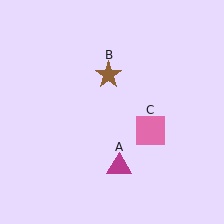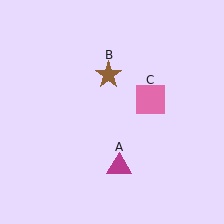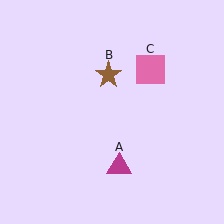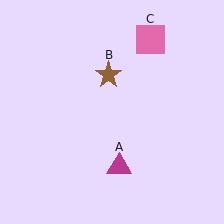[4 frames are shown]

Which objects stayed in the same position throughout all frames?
Magenta triangle (object A) and brown star (object B) remained stationary.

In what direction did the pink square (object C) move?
The pink square (object C) moved up.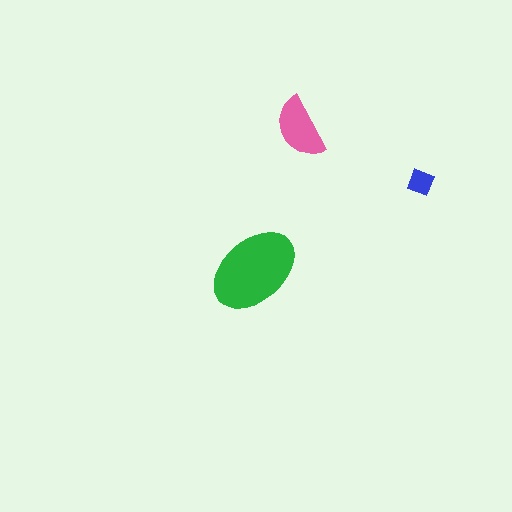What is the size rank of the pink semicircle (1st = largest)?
2nd.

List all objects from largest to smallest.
The green ellipse, the pink semicircle, the blue diamond.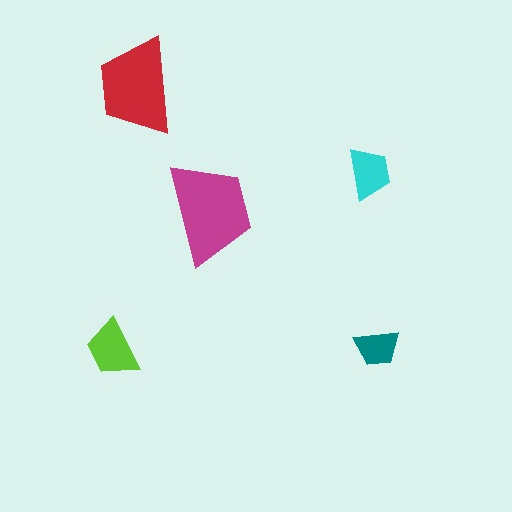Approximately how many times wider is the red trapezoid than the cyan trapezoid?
About 2 times wider.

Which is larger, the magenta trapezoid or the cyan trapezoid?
The magenta one.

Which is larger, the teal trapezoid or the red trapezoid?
The red one.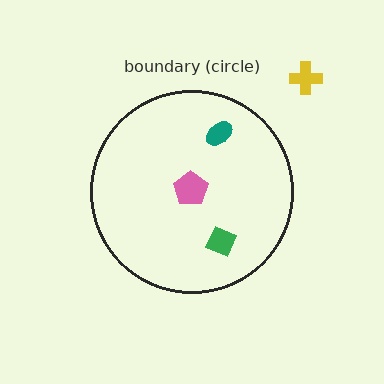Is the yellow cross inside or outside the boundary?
Outside.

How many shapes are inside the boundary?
3 inside, 1 outside.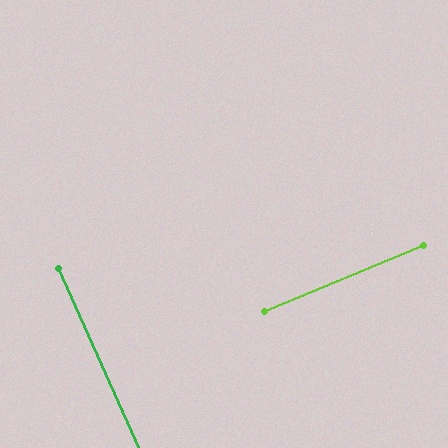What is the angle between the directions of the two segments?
Approximately 88 degrees.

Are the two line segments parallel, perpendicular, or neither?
Perpendicular — they meet at approximately 88°.